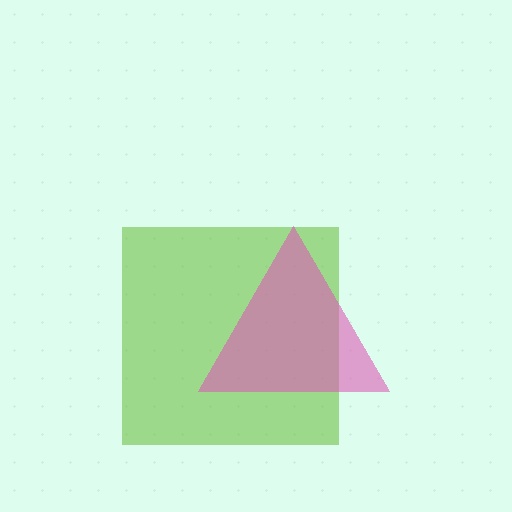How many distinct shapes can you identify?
There are 2 distinct shapes: a lime square, a pink triangle.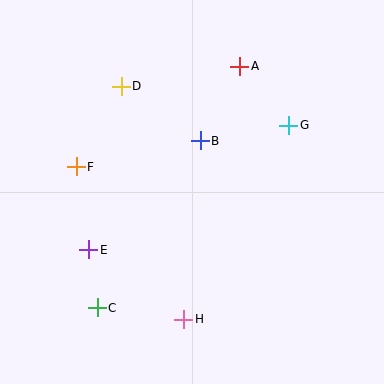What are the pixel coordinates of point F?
Point F is at (76, 167).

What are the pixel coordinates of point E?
Point E is at (89, 250).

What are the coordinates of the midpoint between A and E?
The midpoint between A and E is at (164, 158).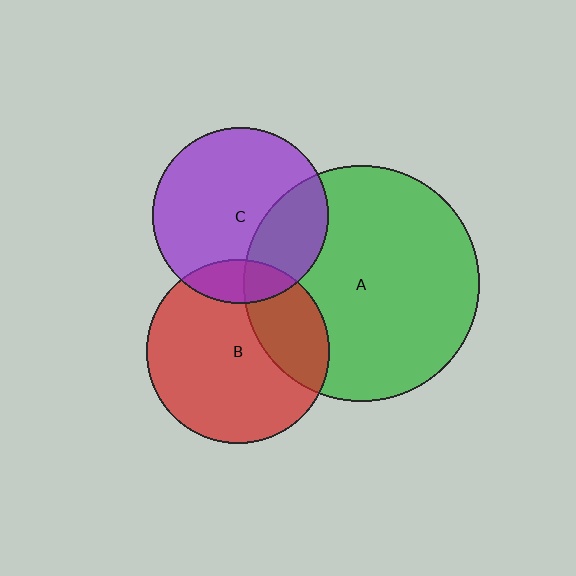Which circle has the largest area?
Circle A (green).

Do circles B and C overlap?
Yes.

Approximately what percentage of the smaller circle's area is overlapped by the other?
Approximately 15%.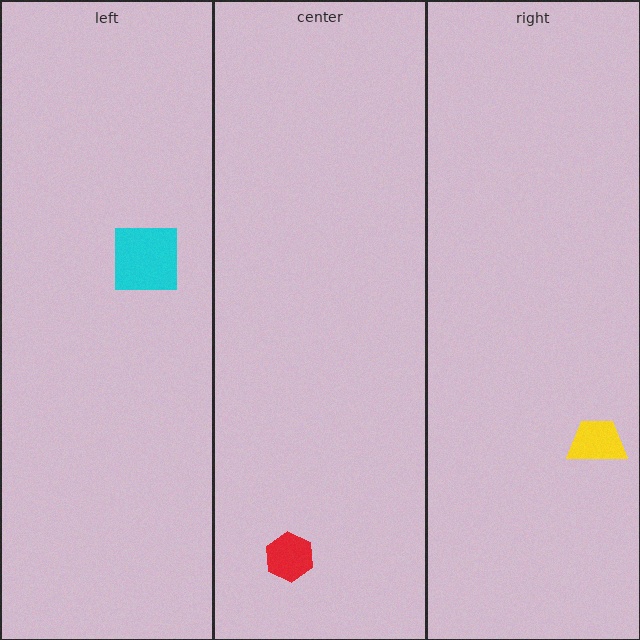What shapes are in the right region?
The yellow trapezoid.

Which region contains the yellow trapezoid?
The right region.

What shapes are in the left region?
The cyan square.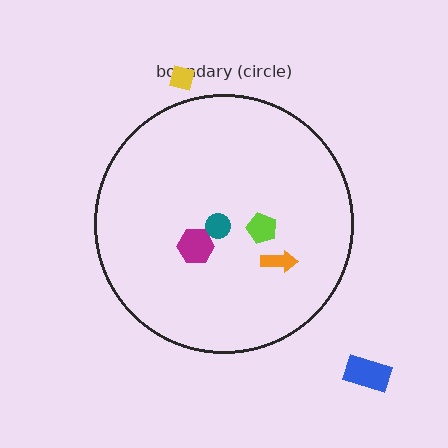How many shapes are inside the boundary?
4 inside, 2 outside.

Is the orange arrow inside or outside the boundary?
Inside.